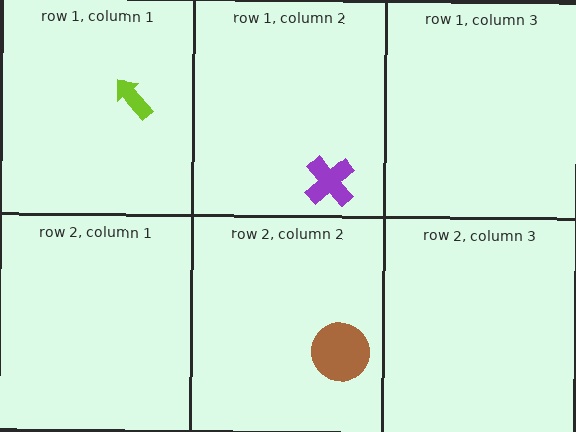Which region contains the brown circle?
The row 2, column 2 region.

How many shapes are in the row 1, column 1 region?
1.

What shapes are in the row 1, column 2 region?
The purple cross.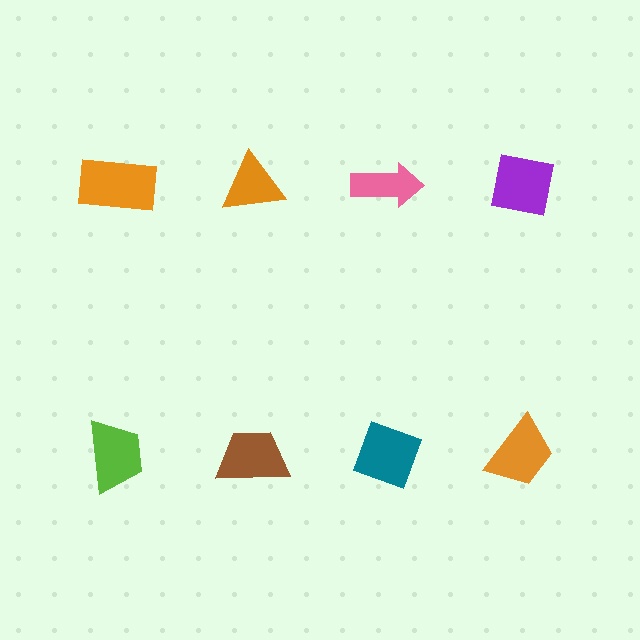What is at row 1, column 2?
An orange triangle.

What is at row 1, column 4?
A purple square.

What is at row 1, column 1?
An orange rectangle.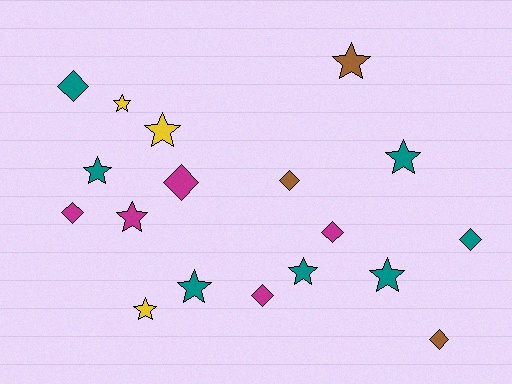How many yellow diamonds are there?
There are no yellow diamonds.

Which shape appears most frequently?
Star, with 10 objects.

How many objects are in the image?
There are 18 objects.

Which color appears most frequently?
Teal, with 7 objects.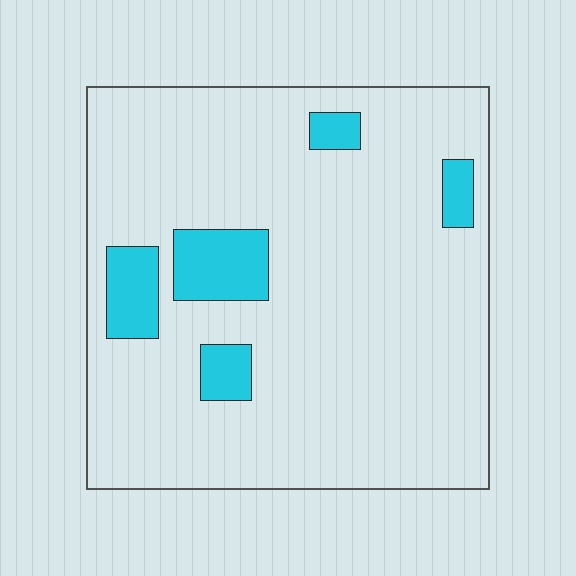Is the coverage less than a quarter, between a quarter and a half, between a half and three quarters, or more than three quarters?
Less than a quarter.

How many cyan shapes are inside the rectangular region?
5.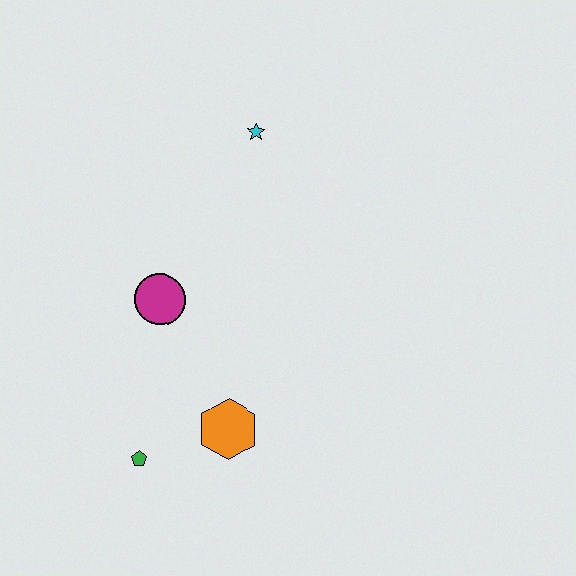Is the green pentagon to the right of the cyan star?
No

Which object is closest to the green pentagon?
The orange hexagon is closest to the green pentagon.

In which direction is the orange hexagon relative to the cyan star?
The orange hexagon is below the cyan star.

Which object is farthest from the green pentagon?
The cyan star is farthest from the green pentagon.